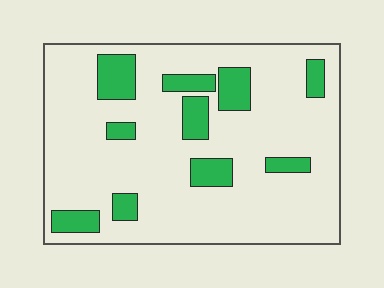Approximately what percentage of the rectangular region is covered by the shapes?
Approximately 15%.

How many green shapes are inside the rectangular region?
10.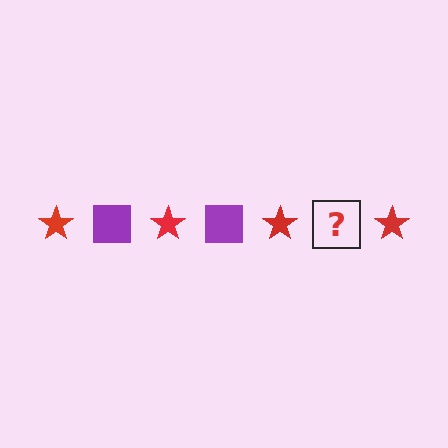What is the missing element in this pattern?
The missing element is a purple square.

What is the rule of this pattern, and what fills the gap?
The rule is that the pattern alternates between red star and purple square. The gap should be filled with a purple square.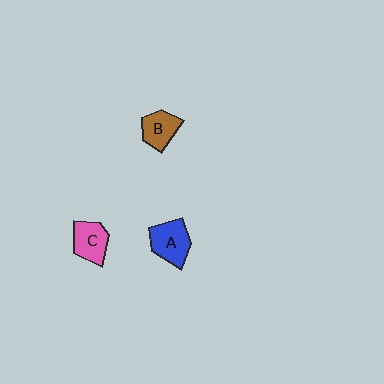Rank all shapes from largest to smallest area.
From largest to smallest: A (blue), C (pink), B (brown).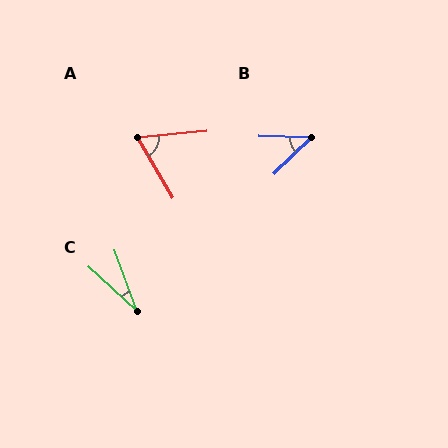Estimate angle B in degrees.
Approximately 46 degrees.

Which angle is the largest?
A, at approximately 65 degrees.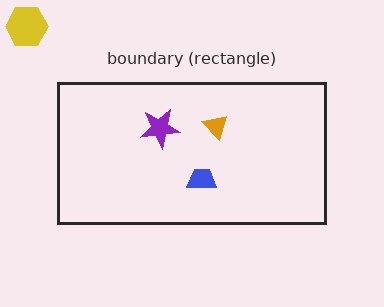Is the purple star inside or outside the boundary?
Inside.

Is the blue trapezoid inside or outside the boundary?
Inside.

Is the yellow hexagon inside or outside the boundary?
Outside.